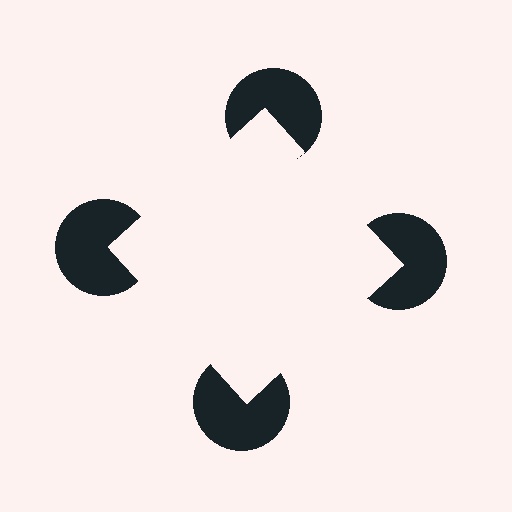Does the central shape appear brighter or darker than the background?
It typically appears slightly brighter than the background, even though no actual brightness change is drawn.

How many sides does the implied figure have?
4 sides.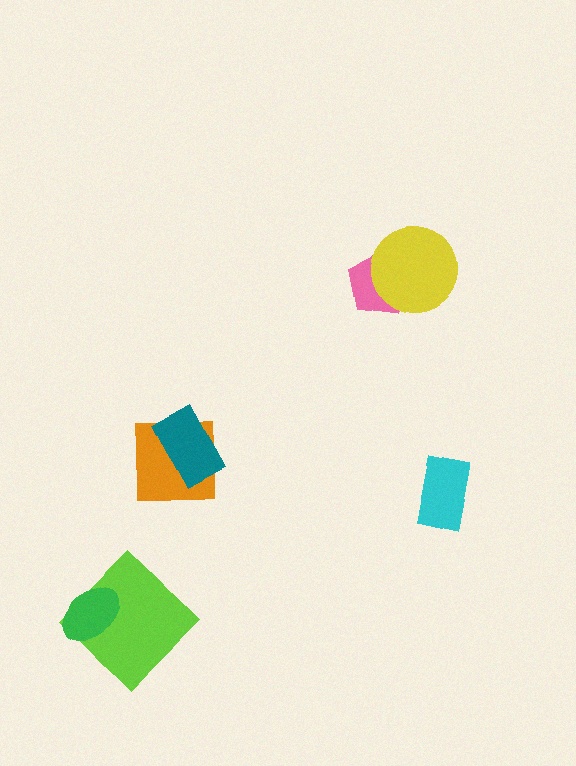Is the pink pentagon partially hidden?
Yes, it is partially covered by another shape.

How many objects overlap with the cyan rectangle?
0 objects overlap with the cyan rectangle.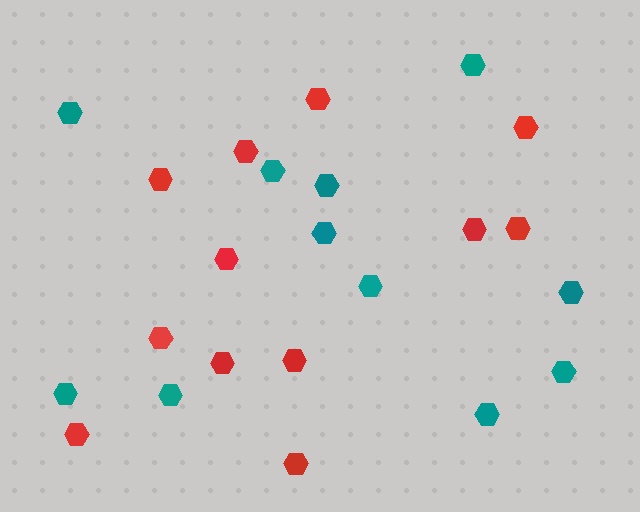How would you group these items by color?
There are 2 groups: one group of teal hexagons (11) and one group of red hexagons (12).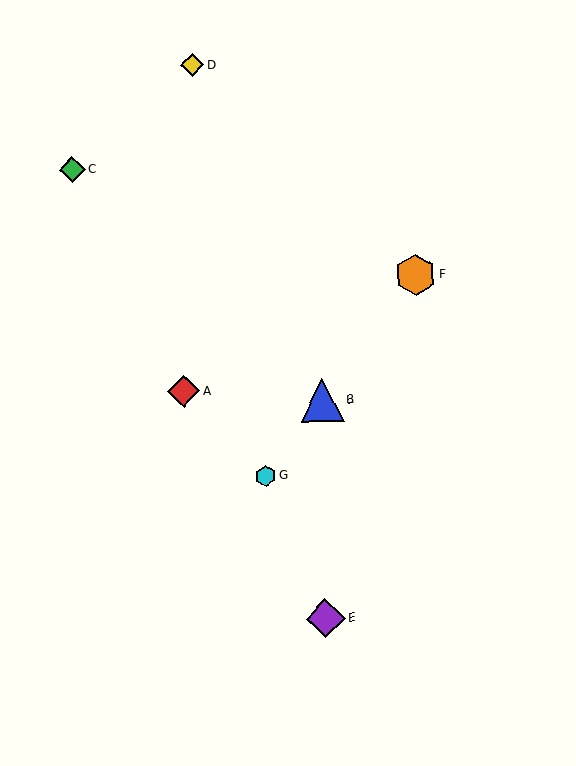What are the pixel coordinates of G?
Object G is at (266, 476).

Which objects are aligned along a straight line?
Objects B, F, G are aligned along a straight line.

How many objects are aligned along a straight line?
3 objects (B, F, G) are aligned along a straight line.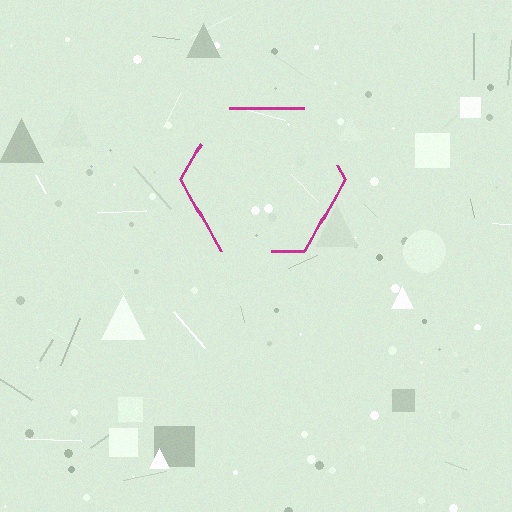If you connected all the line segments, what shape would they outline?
They would outline a hexagon.